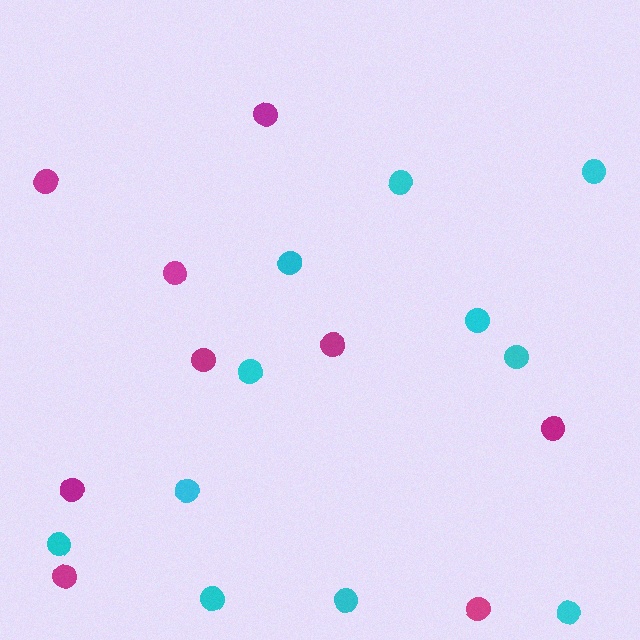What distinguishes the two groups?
There are 2 groups: one group of magenta circles (9) and one group of cyan circles (11).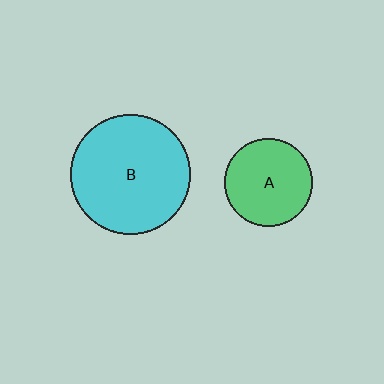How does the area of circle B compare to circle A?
Approximately 1.9 times.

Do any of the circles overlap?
No, none of the circles overlap.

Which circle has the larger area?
Circle B (cyan).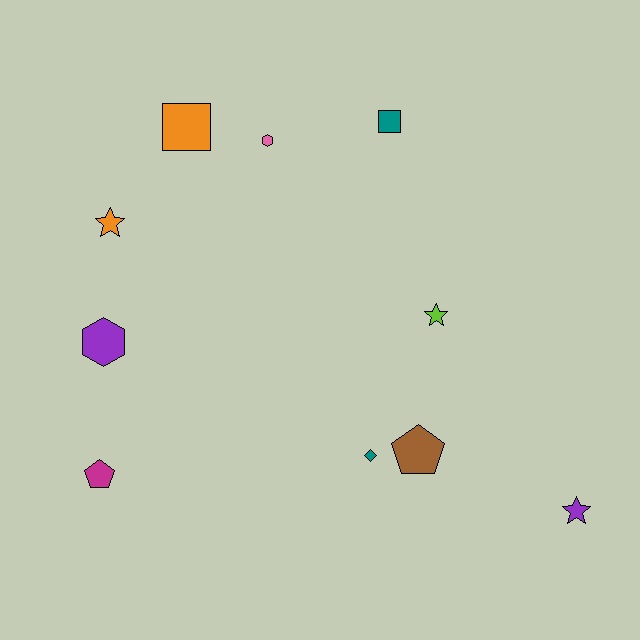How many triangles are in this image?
There are no triangles.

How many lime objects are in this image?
There is 1 lime object.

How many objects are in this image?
There are 10 objects.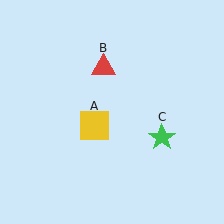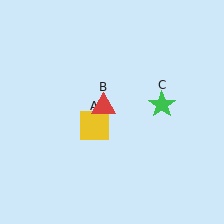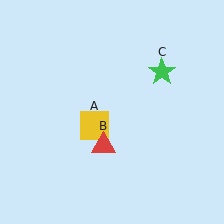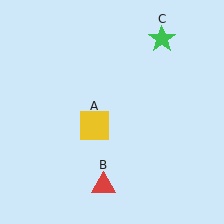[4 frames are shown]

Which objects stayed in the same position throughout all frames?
Yellow square (object A) remained stationary.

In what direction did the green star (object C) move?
The green star (object C) moved up.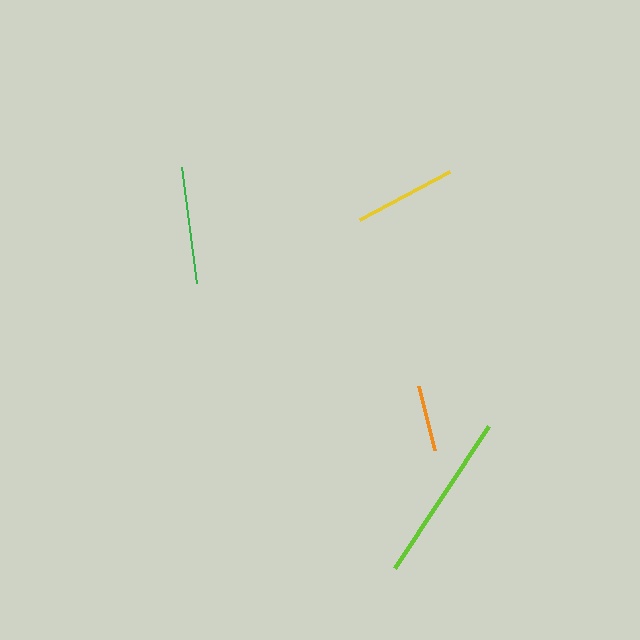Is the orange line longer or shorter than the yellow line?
The yellow line is longer than the orange line.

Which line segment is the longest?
The lime line is the longest at approximately 170 pixels.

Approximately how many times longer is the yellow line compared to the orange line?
The yellow line is approximately 1.6 times the length of the orange line.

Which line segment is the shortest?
The orange line is the shortest at approximately 66 pixels.